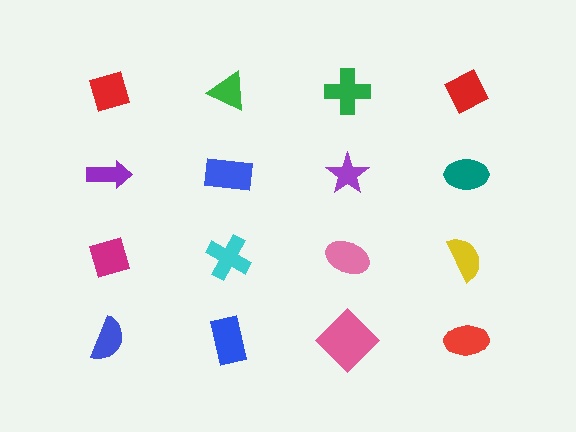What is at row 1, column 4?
A red diamond.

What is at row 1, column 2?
A green triangle.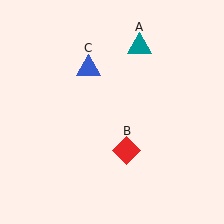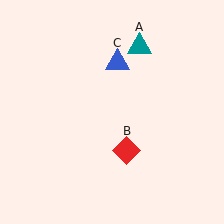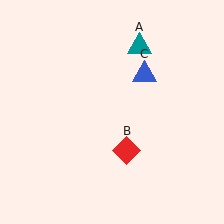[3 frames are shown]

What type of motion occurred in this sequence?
The blue triangle (object C) rotated clockwise around the center of the scene.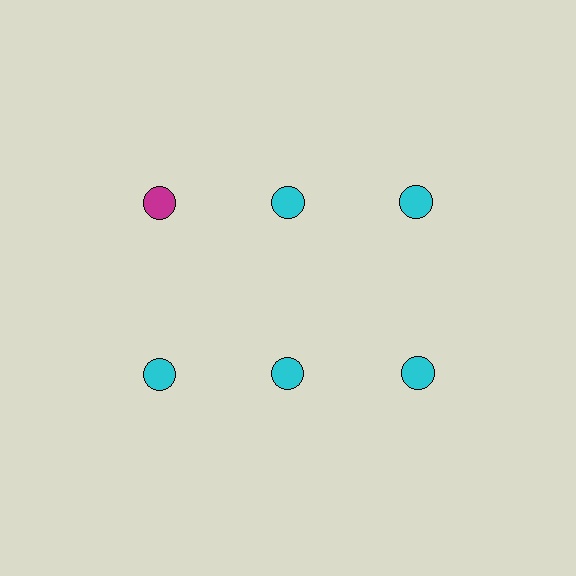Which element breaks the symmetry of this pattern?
The magenta circle in the top row, leftmost column breaks the symmetry. All other shapes are cyan circles.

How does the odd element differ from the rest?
It has a different color: magenta instead of cyan.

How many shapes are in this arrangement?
There are 6 shapes arranged in a grid pattern.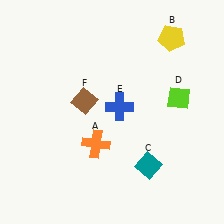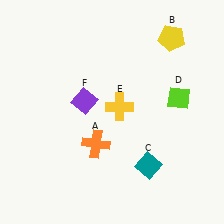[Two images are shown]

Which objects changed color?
E changed from blue to yellow. F changed from brown to purple.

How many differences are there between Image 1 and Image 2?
There are 2 differences between the two images.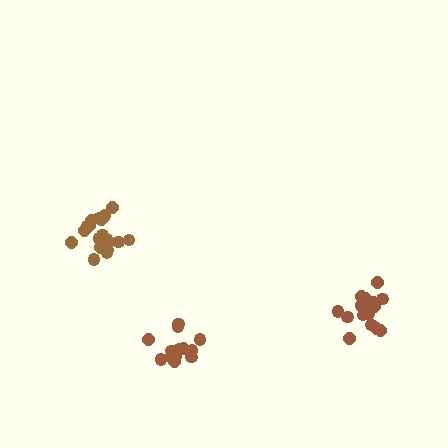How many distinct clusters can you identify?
There are 3 distinct clusters.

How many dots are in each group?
Group 1: 20 dots, Group 2: 15 dots, Group 3: 16 dots (51 total).